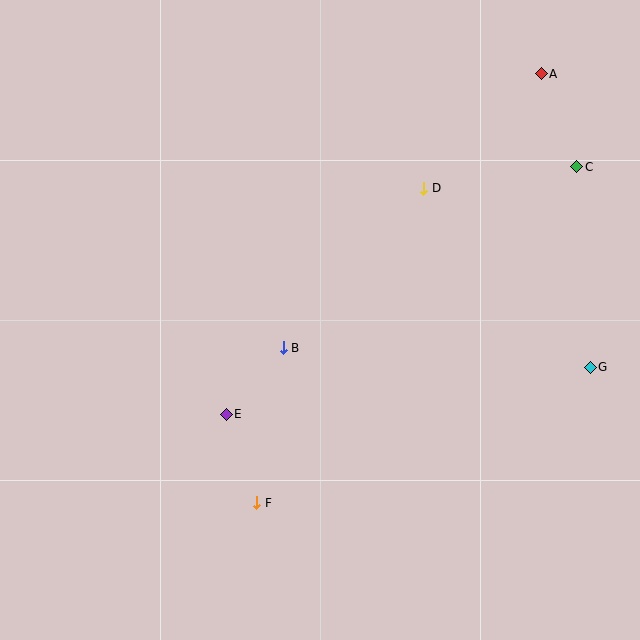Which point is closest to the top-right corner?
Point A is closest to the top-right corner.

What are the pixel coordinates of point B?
Point B is at (283, 348).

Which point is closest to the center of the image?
Point B at (283, 348) is closest to the center.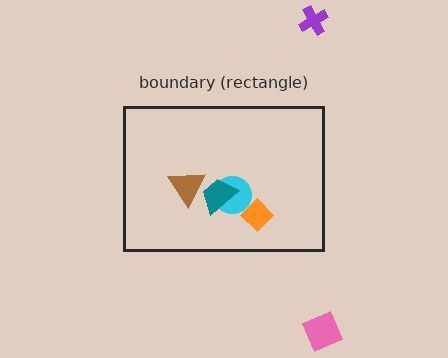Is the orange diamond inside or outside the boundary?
Inside.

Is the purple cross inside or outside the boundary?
Outside.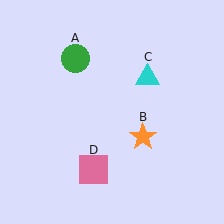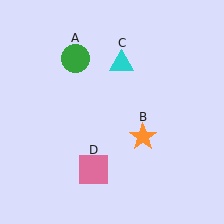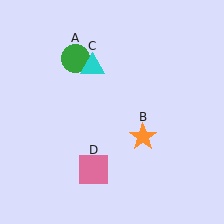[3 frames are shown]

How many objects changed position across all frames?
1 object changed position: cyan triangle (object C).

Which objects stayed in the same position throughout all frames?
Green circle (object A) and orange star (object B) and pink square (object D) remained stationary.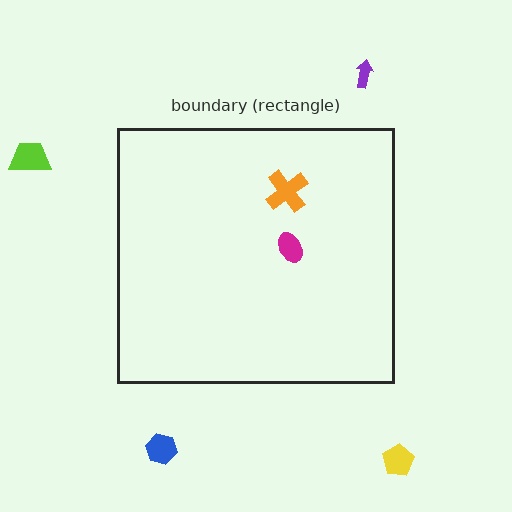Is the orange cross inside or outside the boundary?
Inside.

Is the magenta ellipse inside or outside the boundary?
Inside.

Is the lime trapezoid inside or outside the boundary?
Outside.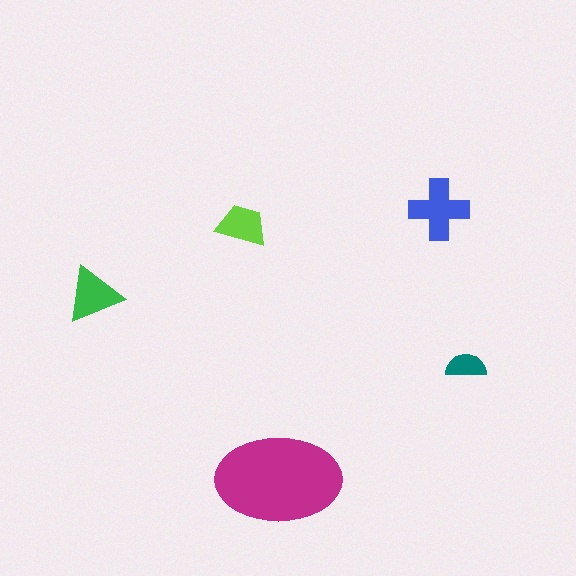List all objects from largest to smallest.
The magenta ellipse, the blue cross, the green triangle, the lime trapezoid, the teal semicircle.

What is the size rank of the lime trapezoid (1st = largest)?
4th.